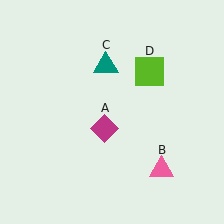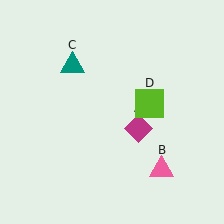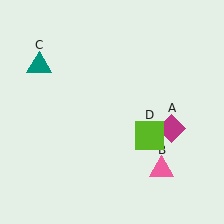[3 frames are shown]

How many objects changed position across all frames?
3 objects changed position: magenta diamond (object A), teal triangle (object C), lime square (object D).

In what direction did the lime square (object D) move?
The lime square (object D) moved down.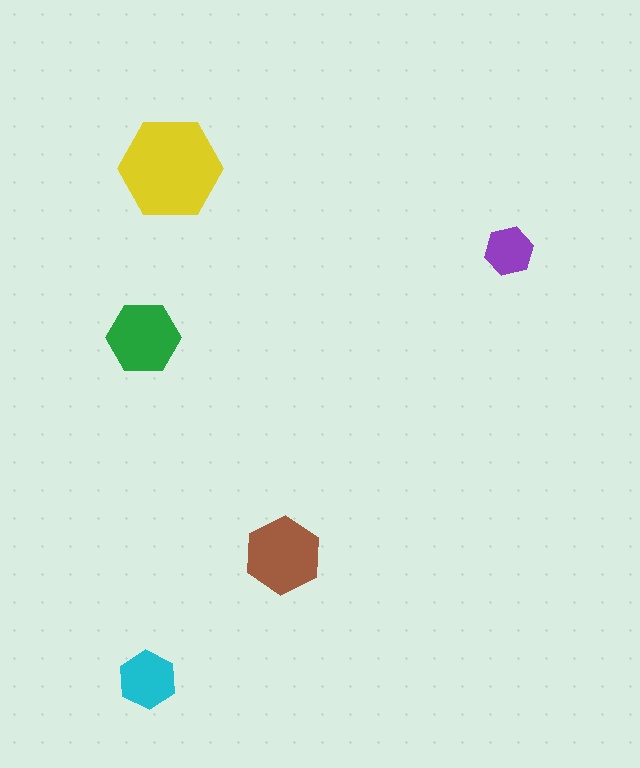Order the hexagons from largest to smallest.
the yellow one, the brown one, the green one, the cyan one, the purple one.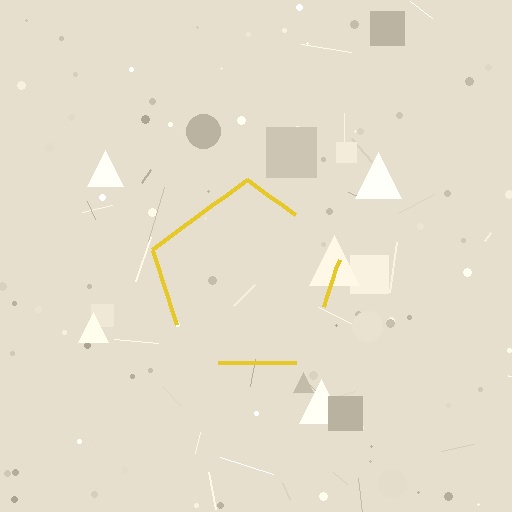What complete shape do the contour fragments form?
The contour fragments form a pentagon.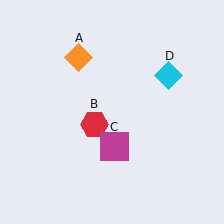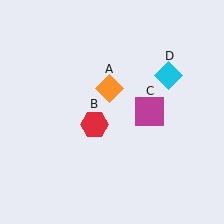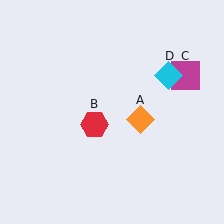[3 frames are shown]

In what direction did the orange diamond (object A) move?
The orange diamond (object A) moved down and to the right.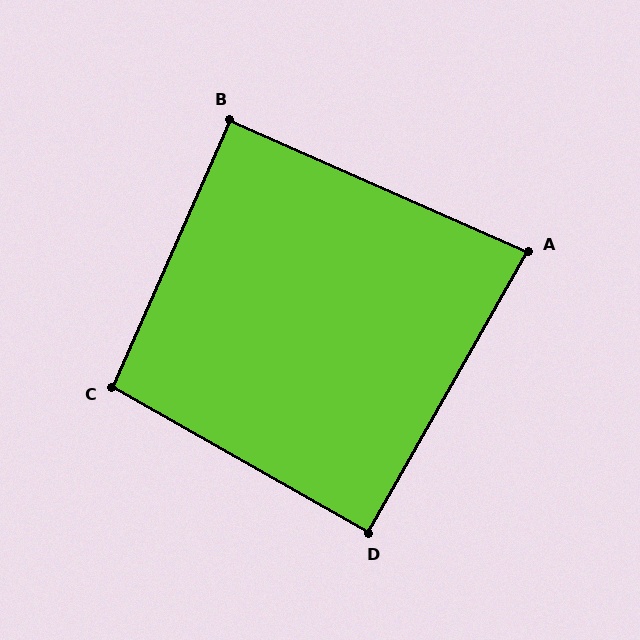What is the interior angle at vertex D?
Approximately 90 degrees (approximately right).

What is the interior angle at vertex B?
Approximately 90 degrees (approximately right).